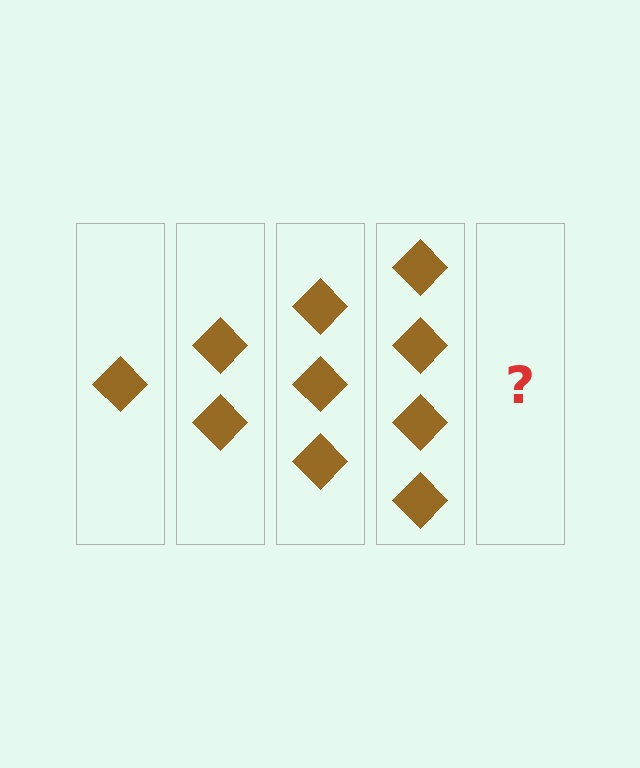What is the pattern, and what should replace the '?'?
The pattern is that each step adds one more diamond. The '?' should be 5 diamonds.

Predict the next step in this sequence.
The next step is 5 diamonds.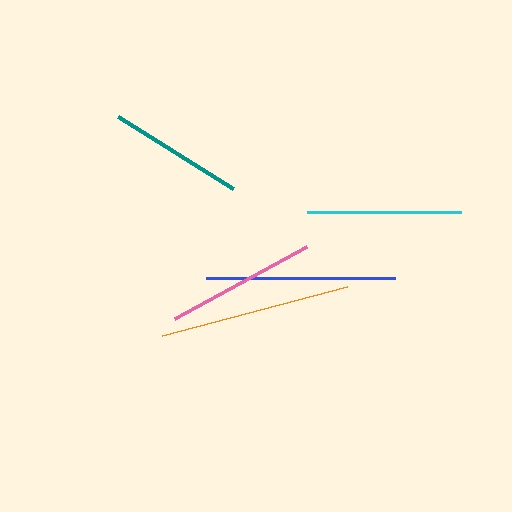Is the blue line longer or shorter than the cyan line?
The blue line is longer than the cyan line.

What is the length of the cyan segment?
The cyan segment is approximately 154 pixels long.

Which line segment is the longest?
The orange line is the longest at approximately 192 pixels.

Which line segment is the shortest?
The teal line is the shortest at approximately 136 pixels.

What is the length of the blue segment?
The blue segment is approximately 189 pixels long.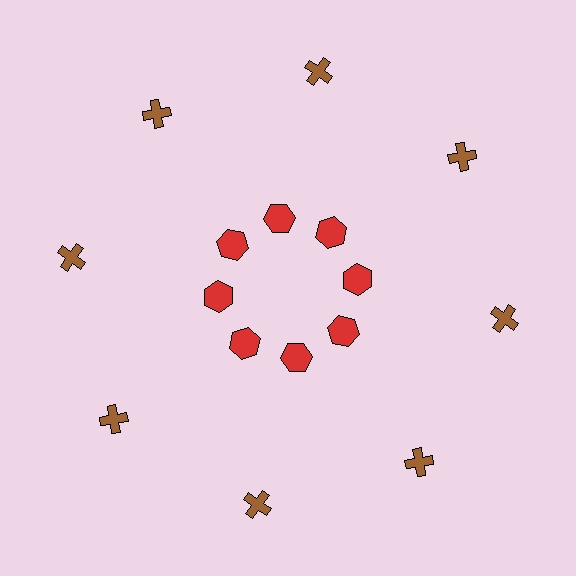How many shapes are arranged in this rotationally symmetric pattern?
There are 16 shapes, arranged in 8 groups of 2.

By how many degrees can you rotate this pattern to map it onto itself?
The pattern maps onto itself every 45 degrees of rotation.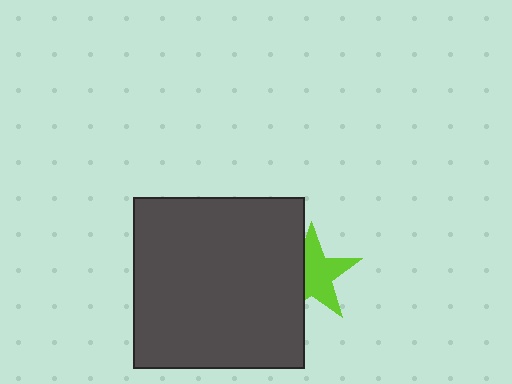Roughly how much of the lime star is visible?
About half of it is visible (roughly 63%).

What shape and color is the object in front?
The object in front is a dark gray square.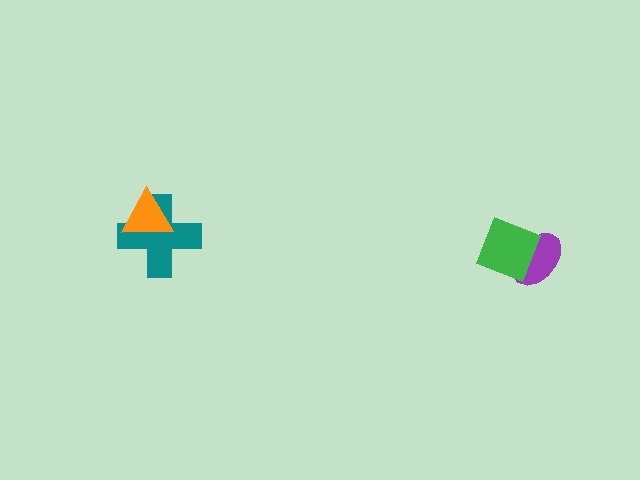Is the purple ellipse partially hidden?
Yes, it is partially covered by another shape.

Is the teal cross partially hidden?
Yes, it is partially covered by another shape.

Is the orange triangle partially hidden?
No, no other shape covers it.